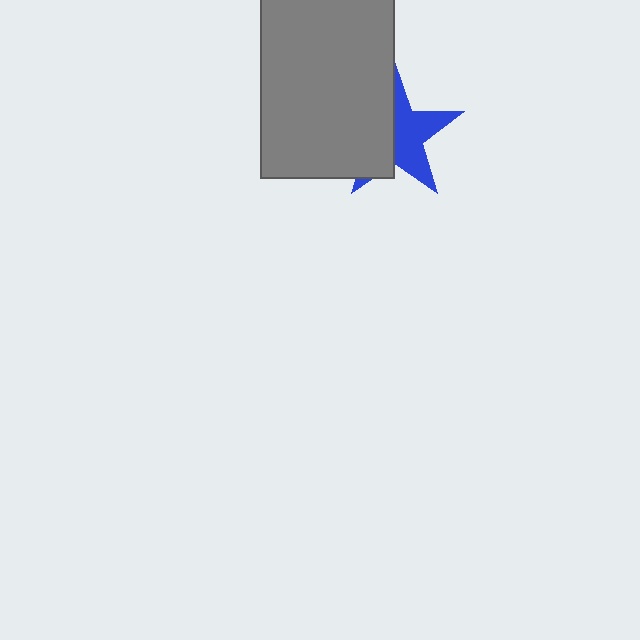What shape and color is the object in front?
The object in front is a gray rectangle.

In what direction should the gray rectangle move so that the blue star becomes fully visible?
The gray rectangle should move left. That is the shortest direction to clear the overlap and leave the blue star fully visible.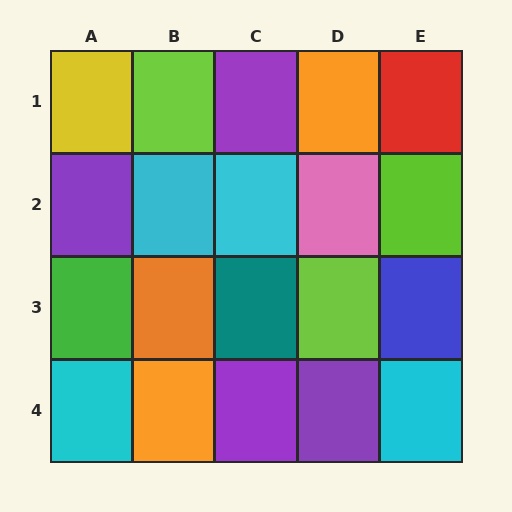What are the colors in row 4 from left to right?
Cyan, orange, purple, purple, cyan.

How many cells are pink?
1 cell is pink.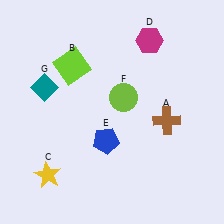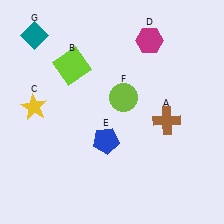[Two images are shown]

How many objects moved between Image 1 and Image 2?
2 objects moved between the two images.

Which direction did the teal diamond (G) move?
The teal diamond (G) moved up.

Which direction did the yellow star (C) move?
The yellow star (C) moved up.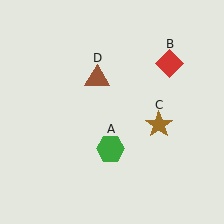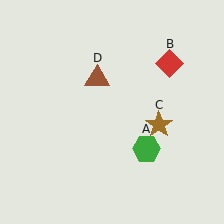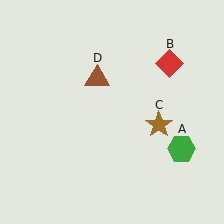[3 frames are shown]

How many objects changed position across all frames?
1 object changed position: green hexagon (object A).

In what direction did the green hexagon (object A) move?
The green hexagon (object A) moved right.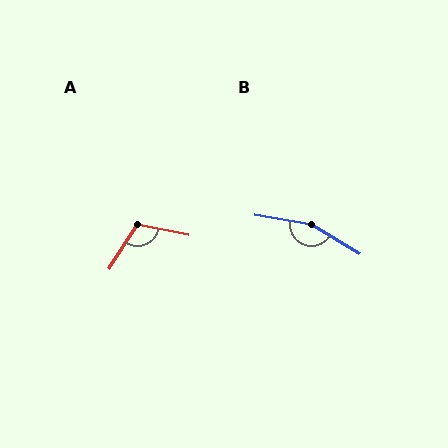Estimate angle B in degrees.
Approximately 158 degrees.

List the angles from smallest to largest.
A (111°), B (158°).